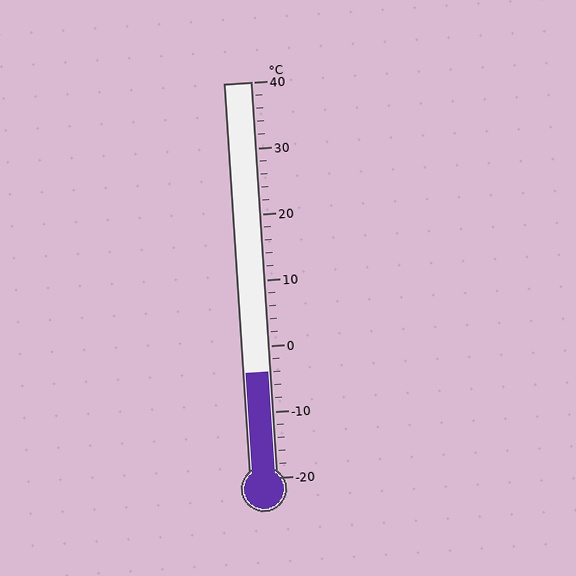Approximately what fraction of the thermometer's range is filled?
The thermometer is filled to approximately 25% of its range.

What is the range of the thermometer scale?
The thermometer scale ranges from -20°C to 40°C.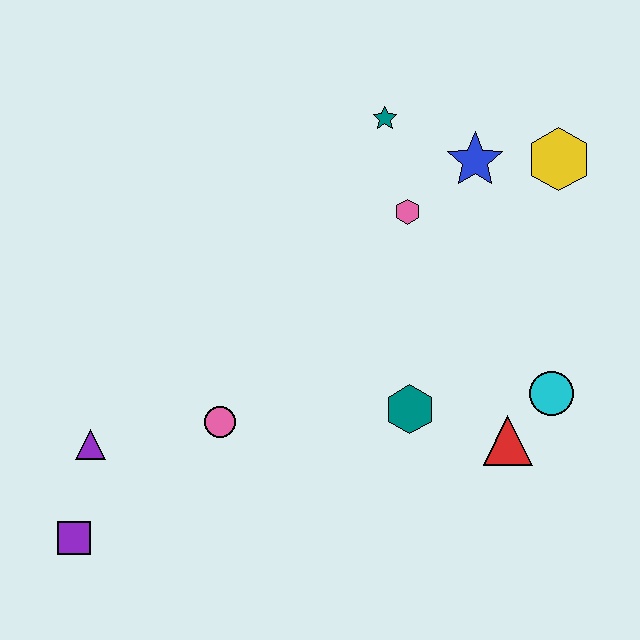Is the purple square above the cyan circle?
No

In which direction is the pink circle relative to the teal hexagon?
The pink circle is to the left of the teal hexagon.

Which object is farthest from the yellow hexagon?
The purple square is farthest from the yellow hexagon.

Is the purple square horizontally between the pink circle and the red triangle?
No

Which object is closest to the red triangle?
The cyan circle is closest to the red triangle.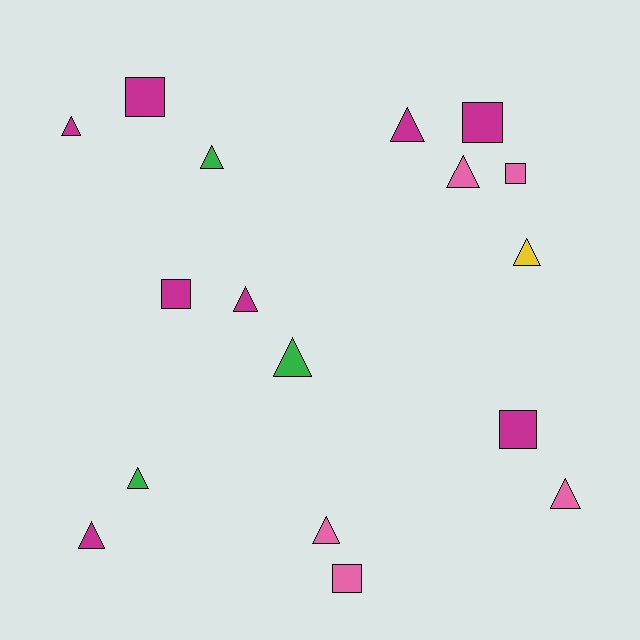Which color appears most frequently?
Magenta, with 8 objects.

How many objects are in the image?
There are 17 objects.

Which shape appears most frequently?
Triangle, with 11 objects.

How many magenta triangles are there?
There are 4 magenta triangles.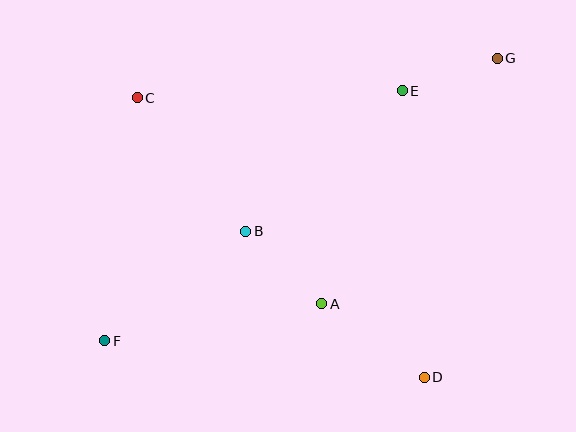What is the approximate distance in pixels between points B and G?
The distance between B and G is approximately 305 pixels.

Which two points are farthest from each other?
Points F and G are farthest from each other.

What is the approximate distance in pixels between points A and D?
The distance between A and D is approximately 126 pixels.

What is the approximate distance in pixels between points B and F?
The distance between B and F is approximately 179 pixels.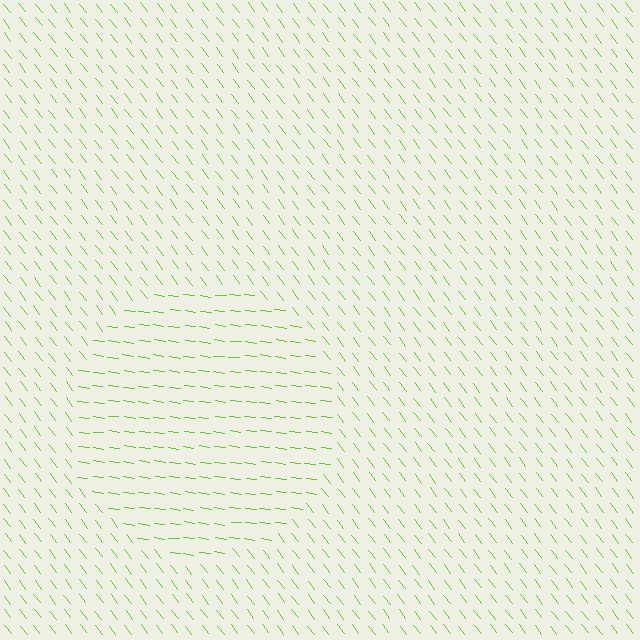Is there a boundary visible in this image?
Yes, there is a texture boundary formed by a change in line orientation.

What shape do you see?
I see a circle.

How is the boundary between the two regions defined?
The boundary is defined purely by a change in line orientation (approximately 45 degrees difference). All lines are the same color and thickness.